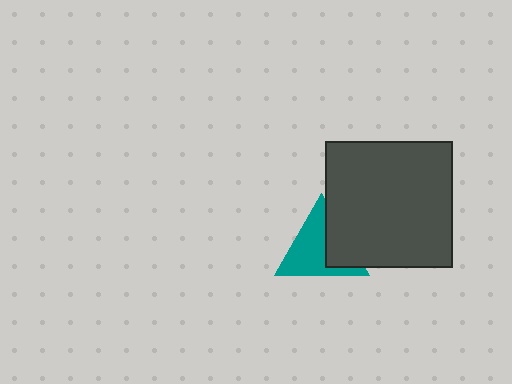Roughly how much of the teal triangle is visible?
Most of it is visible (roughly 66%).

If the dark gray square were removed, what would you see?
You would see the complete teal triangle.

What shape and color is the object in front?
The object in front is a dark gray square.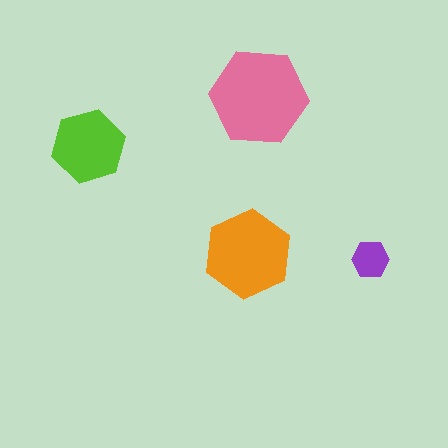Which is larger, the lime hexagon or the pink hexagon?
The pink one.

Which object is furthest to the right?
The purple hexagon is rightmost.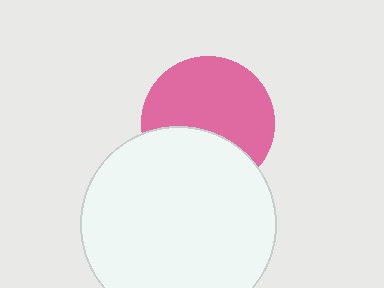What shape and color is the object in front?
The object in front is a white circle.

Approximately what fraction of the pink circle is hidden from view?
Roughly 37% of the pink circle is hidden behind the white circle.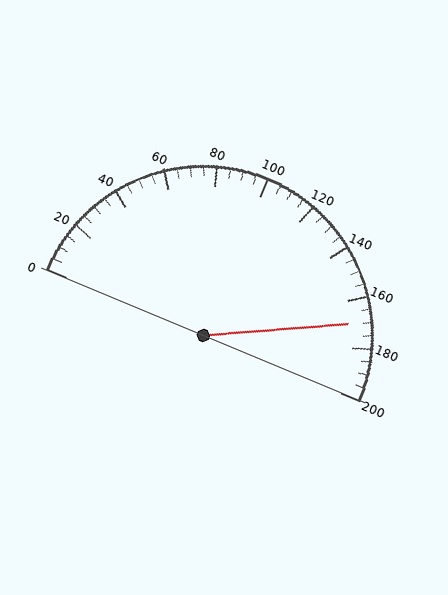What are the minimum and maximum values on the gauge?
The gauge ranges from 0 to 200.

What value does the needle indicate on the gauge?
The needle indicates approximately 170.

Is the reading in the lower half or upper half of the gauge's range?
The reading is in the upper half of the range (0 to 200).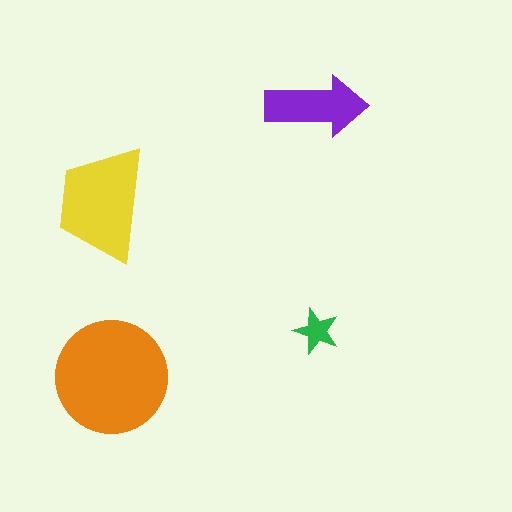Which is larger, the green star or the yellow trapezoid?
The yellow trapezoid.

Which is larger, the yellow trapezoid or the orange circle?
The orange circle.